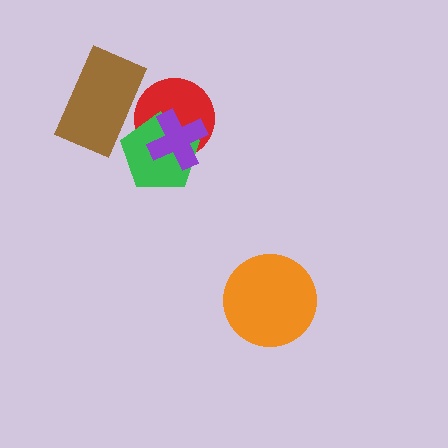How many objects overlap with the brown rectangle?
2 objects overlap with the brown rectangle.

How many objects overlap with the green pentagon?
3 objects overlap with the green pentagon.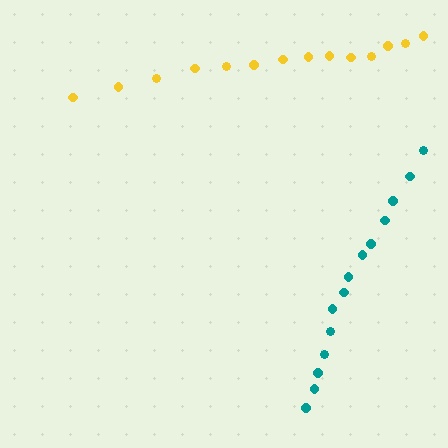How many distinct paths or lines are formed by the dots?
There are 2 distinct paths.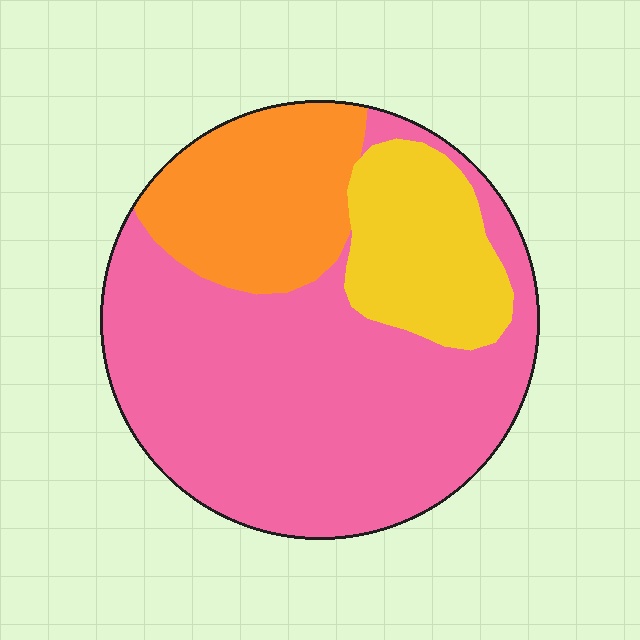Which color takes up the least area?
Yellow, at roughly 15%.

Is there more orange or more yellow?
Orange.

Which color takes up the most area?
Pink, at roughly 60%.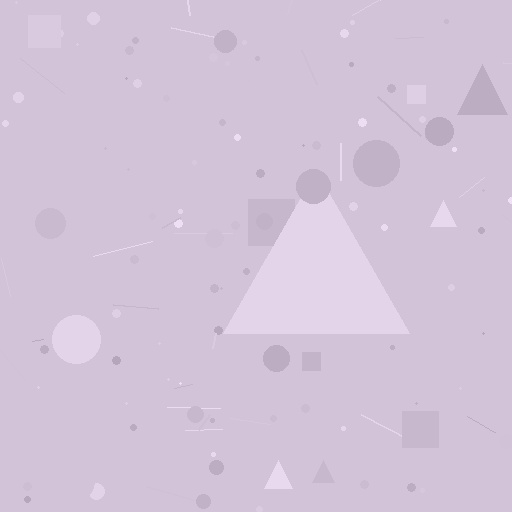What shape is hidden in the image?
A triangle is hidden in the image.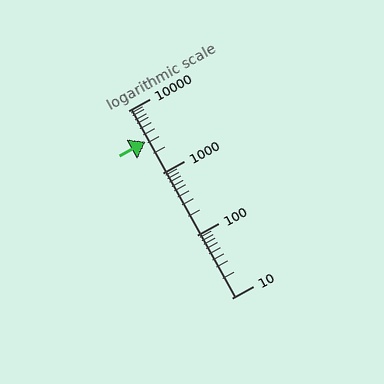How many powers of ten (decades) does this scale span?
The scale spans 3 decades, from 10 to 10000.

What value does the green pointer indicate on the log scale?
The pointer indicates approximately 3200.